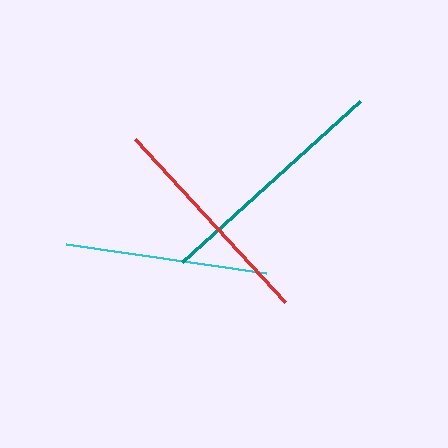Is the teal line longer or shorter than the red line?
The teal line is longer than the red line.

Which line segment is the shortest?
The cyan line is the shortest at approximately 202 pixels.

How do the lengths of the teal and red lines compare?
The teal and red lines are approximately the same length.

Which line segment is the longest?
The teal line is the longest at approximately 240 pixels.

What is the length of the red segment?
The red segment is approximately 221 pixels long.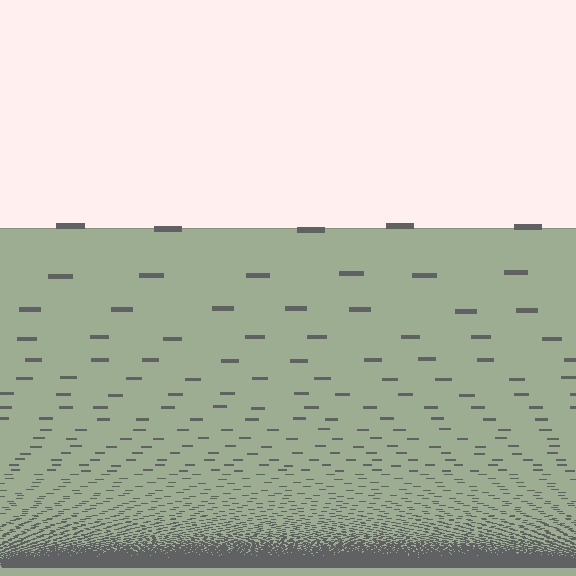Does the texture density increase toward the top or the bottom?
Density increases toward the bottom.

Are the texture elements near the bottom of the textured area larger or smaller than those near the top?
Smaller. The gradient is inverted — elements near the bottom are smaller and denser.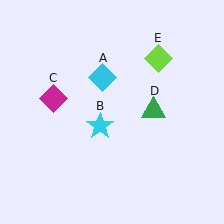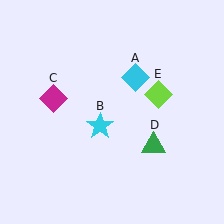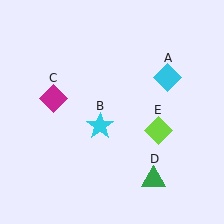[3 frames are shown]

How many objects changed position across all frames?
3 objects changed position: cyan diamond (object A), green triangle (object D), lime diamond (object E).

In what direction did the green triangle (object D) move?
The green triangle (object D) moved down.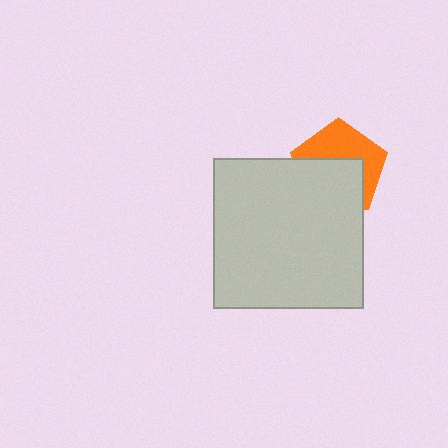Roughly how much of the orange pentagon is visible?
About half of it is visible (roughly 47%).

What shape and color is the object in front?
The object in front is a light gray square.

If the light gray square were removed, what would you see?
You would see the complete orange pentagon.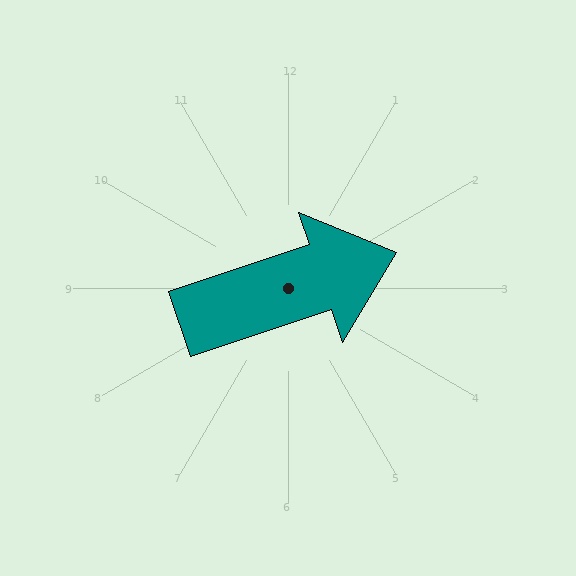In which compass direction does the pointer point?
East.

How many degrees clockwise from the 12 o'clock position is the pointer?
Approximately 72 degrees.